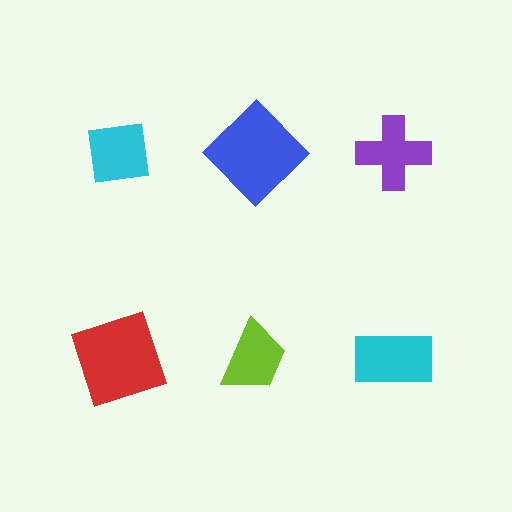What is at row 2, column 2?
A lime trapezoid.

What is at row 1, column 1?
A cyan square.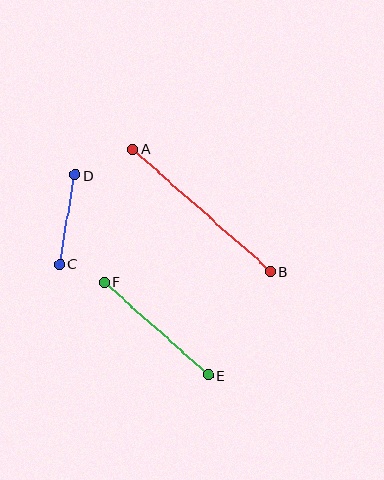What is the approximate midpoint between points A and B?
The midpoint is at approximately (202, 210) pixels.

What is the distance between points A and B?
The distance is approximately 185 pixels.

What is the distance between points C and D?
The distance is approximately 91 pixels.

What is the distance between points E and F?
The distance is approximately 139 pixels.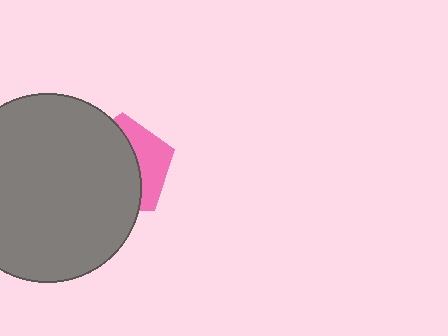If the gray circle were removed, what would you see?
You would see the complete pink pentagon.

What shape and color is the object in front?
The object in front is a gray circle.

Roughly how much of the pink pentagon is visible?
A small part of it is visible (roughly 35%).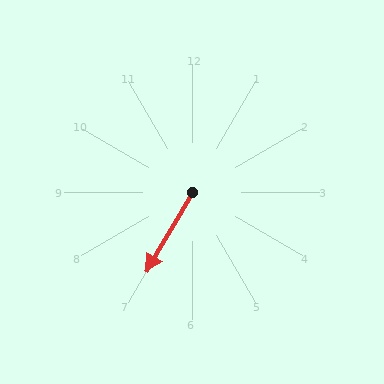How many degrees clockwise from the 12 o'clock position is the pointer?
Approximately 210 degrees.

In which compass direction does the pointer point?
Southwest.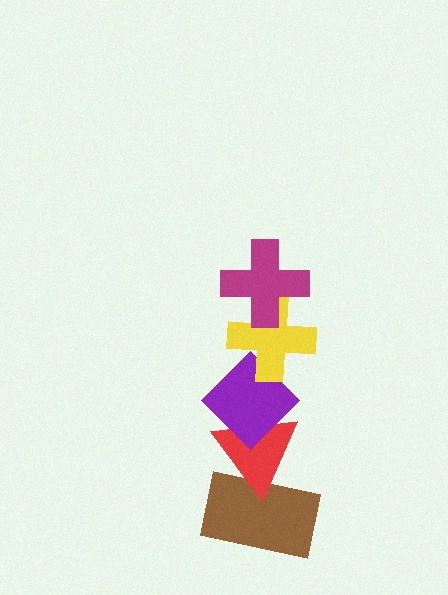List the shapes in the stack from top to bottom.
From top to bottom: the magenta cross, the yellow cross, the purple diamond, the red triangle, the brown rectangle.